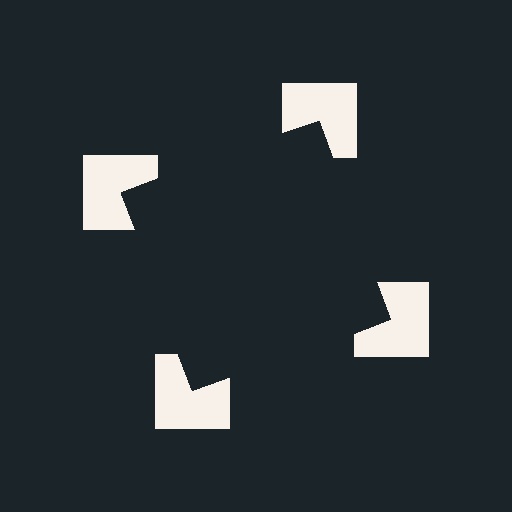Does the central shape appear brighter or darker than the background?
It typically appears slightly darker than the background, even though no actual brightness change is drawn.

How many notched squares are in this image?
There are 4 — one at each vertex of the illusory square.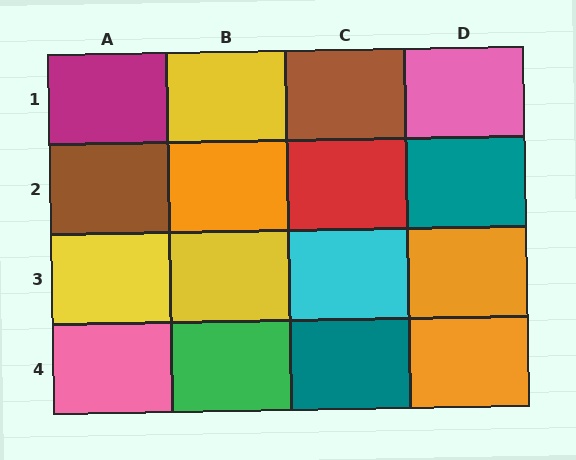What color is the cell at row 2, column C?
Red.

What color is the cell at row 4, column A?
Pink.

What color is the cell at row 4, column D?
Orange.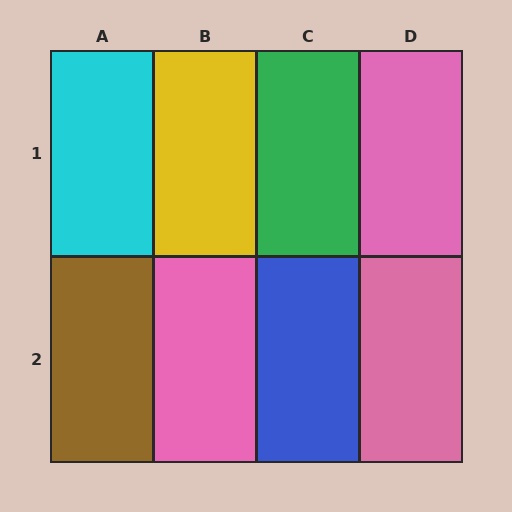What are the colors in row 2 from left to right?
Brown, pink, blue, pink.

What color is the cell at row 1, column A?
Cyan.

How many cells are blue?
1 cell is blue.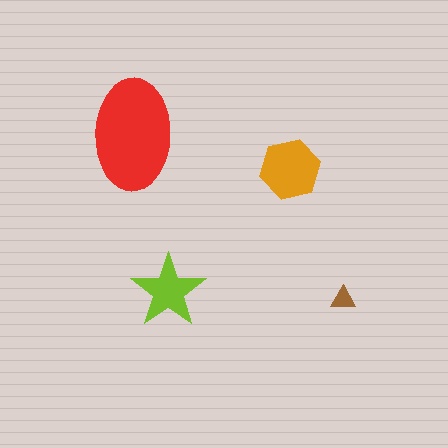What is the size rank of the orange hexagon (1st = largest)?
2nd.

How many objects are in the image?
There are 4 objects in the image.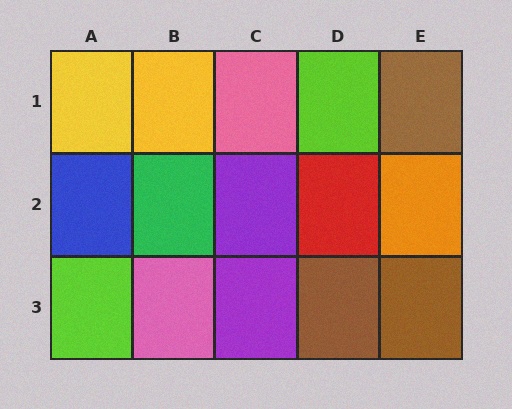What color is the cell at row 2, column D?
Red.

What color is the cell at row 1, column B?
Yellow.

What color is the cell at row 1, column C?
Pink.